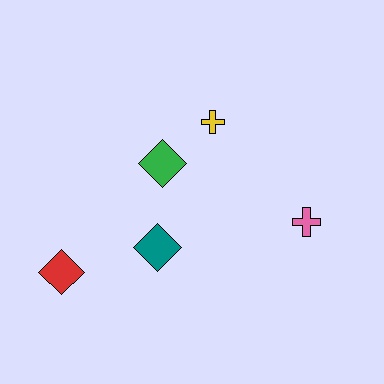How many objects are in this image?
There are 5 objects.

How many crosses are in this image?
There are 2 crosses.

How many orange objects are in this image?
There are no orange objects.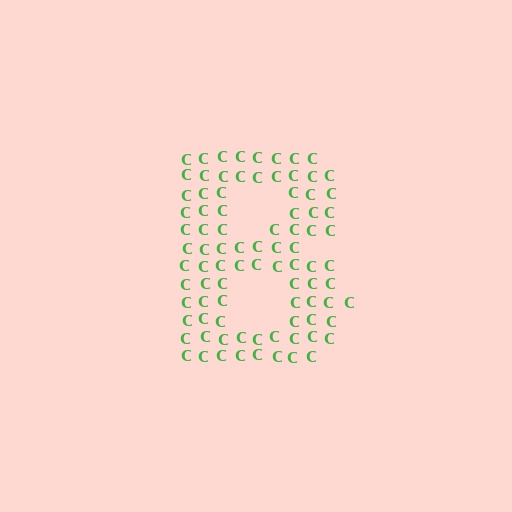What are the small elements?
The small elements are letter C's.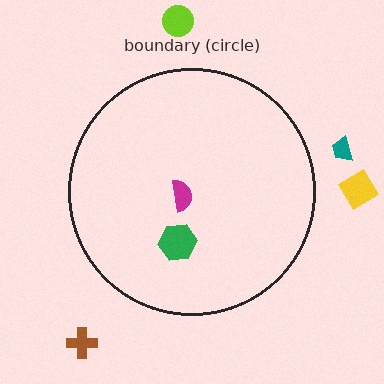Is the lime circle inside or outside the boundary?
Outside.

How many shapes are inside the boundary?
2 inside, 4 outside.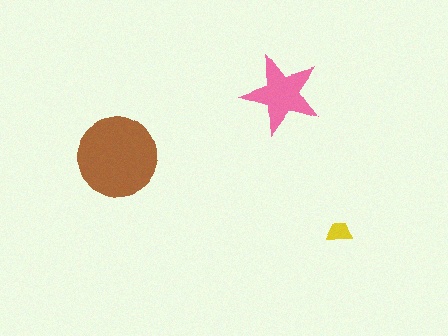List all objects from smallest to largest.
The yellow trapezoid, the pink star, the brown circle.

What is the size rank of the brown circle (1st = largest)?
1st.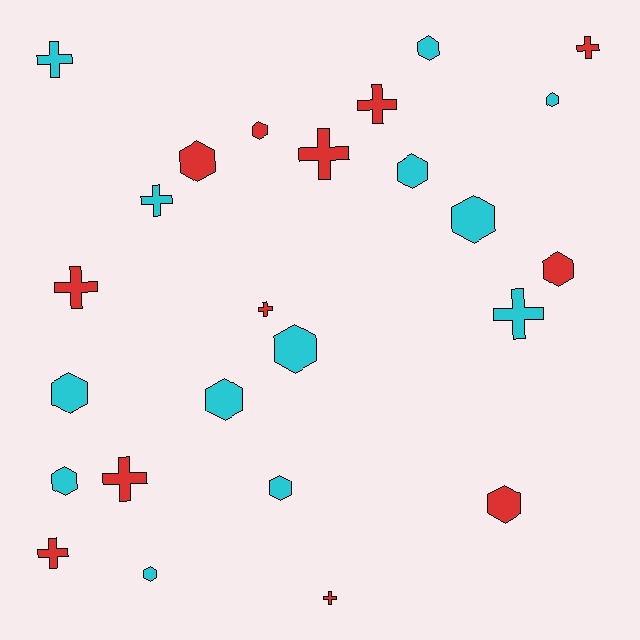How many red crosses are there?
There are 8 red crosses.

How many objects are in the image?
There are 25 objects.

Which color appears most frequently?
Cyan, with 13 objects.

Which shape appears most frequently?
Hexagon, with 14 objects.